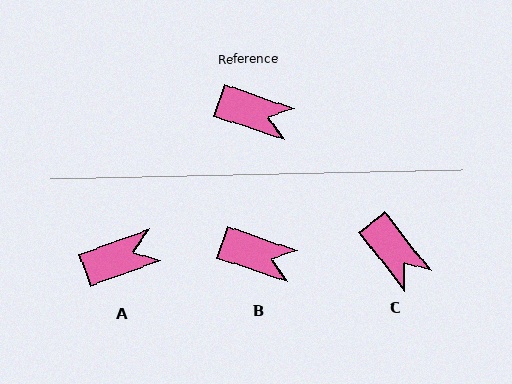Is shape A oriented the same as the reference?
No, it is off by about 38 degrees.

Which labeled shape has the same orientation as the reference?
B.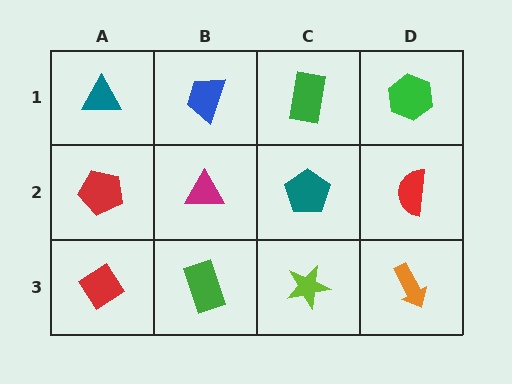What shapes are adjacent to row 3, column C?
A teal pentagon (row 2, column C), a green rectangle (row 3, column B), an orange arrow (row 3, column D).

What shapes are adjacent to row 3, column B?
A magenta triangle (row 2, column B), a red diamond (row 3, column A), a lime star (row 3, column C).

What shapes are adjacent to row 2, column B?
A blue trapezoid (row 1, column B), a green rectangle (row 3, column B), a red pentagon (row 2, column A), a teal pentagon (row 2, column C).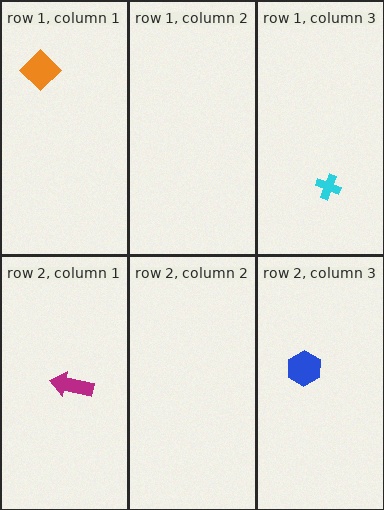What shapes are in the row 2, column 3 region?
The blue hexagon.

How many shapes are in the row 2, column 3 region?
1.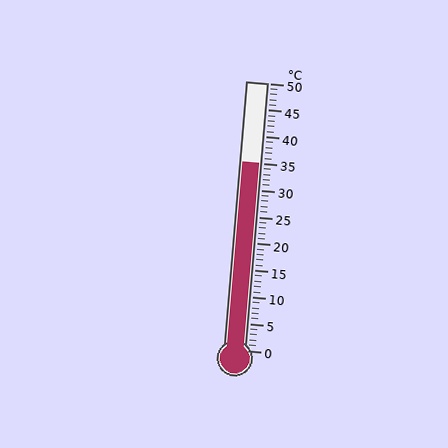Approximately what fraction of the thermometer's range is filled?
The thermometer is filled to approximately 70% of its range.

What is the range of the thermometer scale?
The thermometer scale ranges from 0°C to 50°C.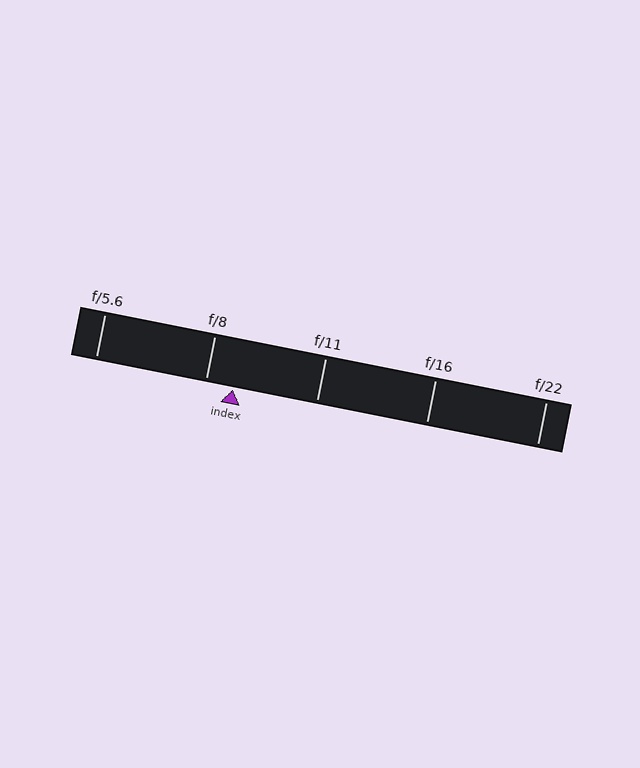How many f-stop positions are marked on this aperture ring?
There are 5 f-stop positions marked.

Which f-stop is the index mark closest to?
The index mark is closest to f/8.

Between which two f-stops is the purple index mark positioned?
The index mark is between f/8 and f/11.